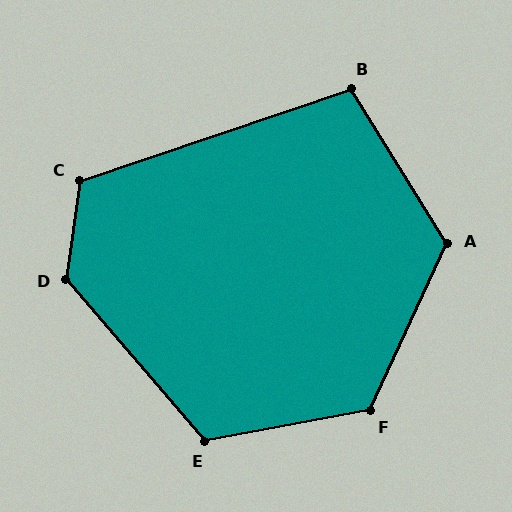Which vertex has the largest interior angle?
D, at approximately 131 degrees.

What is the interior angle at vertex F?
Approximately 125 degrees (obtuse).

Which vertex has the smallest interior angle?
B, at approximately 104 degrees.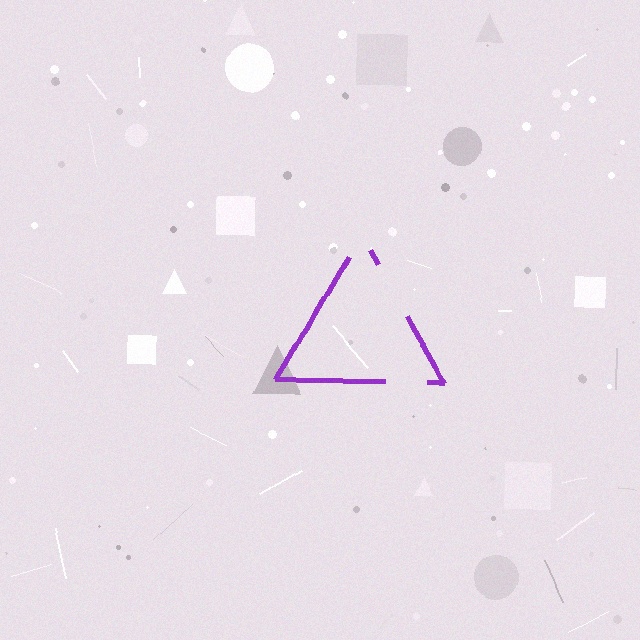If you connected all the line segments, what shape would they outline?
They would outline a triangle.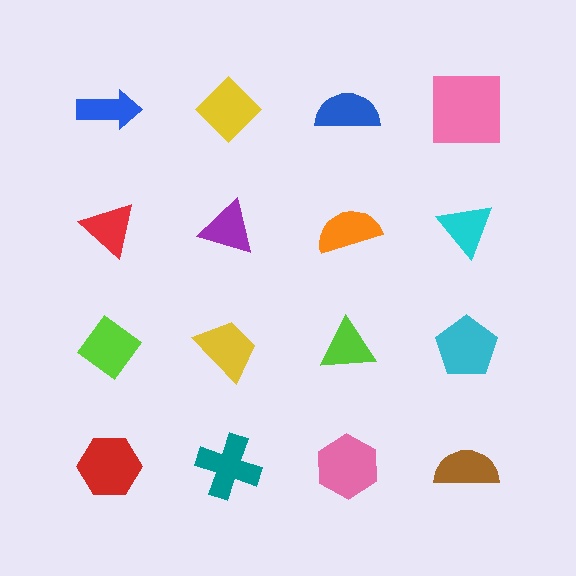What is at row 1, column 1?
A blue arrow.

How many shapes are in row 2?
4 shapes.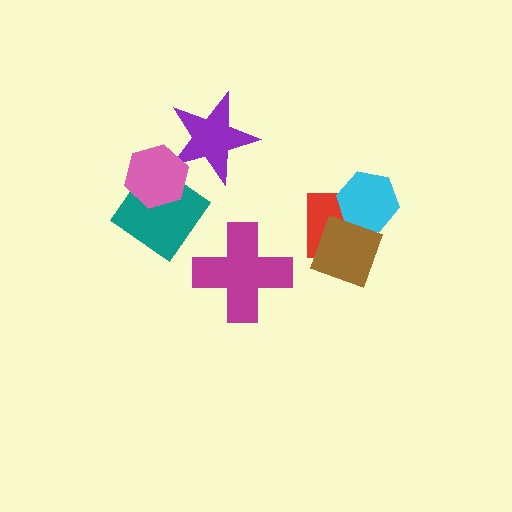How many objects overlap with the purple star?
1 object overlaps with the purple star.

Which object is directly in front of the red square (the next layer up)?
The cyan hexagon is directly in front of the red square.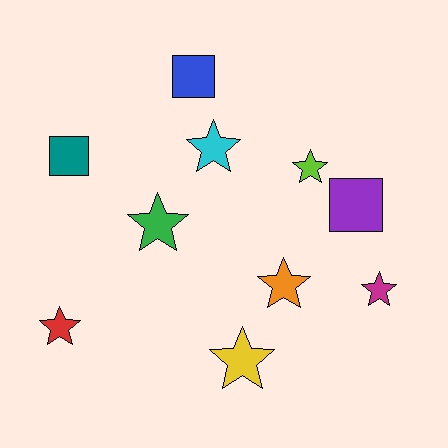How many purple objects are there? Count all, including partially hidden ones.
There is 1 purple object.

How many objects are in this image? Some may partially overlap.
There are 10 objects.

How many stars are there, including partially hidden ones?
There are 7 stars.